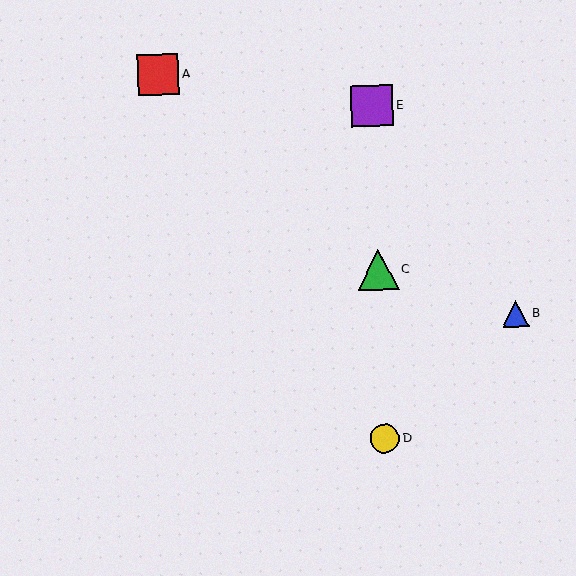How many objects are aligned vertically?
3 objects (C, D, E) are aligned vertically.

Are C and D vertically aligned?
Yes, both are at x≈378.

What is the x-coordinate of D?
Object D is at x≈384.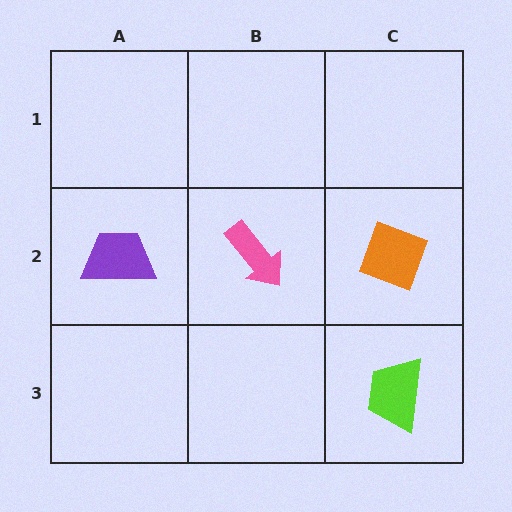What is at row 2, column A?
A purple trapezoid.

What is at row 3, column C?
A lime trapezoid.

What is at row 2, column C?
An orange diamond.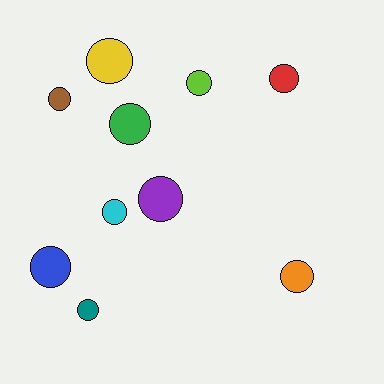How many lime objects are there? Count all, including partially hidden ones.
There is 1 lime object.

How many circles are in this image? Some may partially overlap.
There are 10 circles.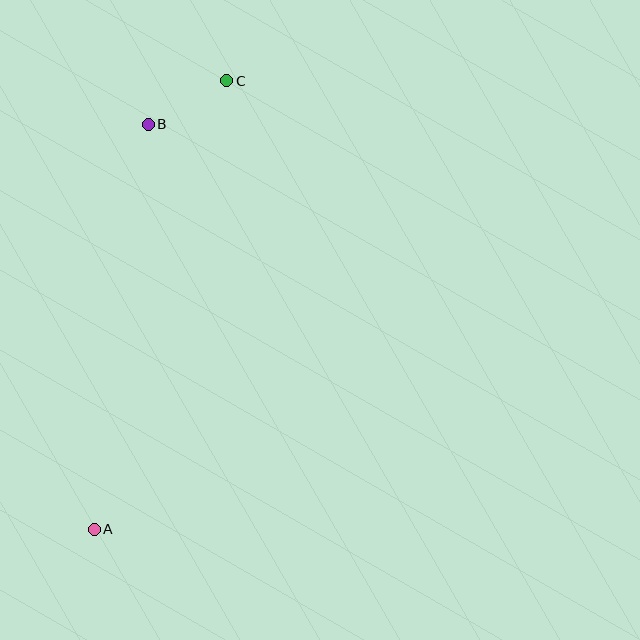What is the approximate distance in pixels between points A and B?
The distance between A and B is approximately 408 pixels.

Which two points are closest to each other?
Points B and C are closest to each other.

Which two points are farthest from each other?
Points A and C are farthest from each other.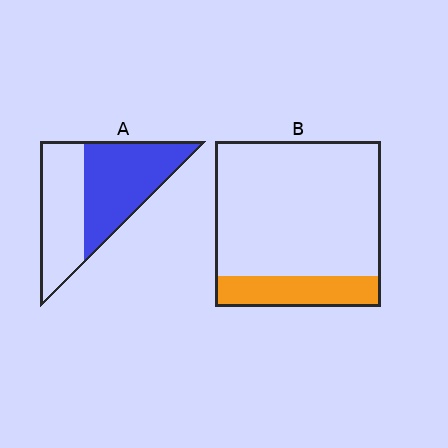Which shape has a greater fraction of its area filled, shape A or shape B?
Shape A.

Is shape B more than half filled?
No.